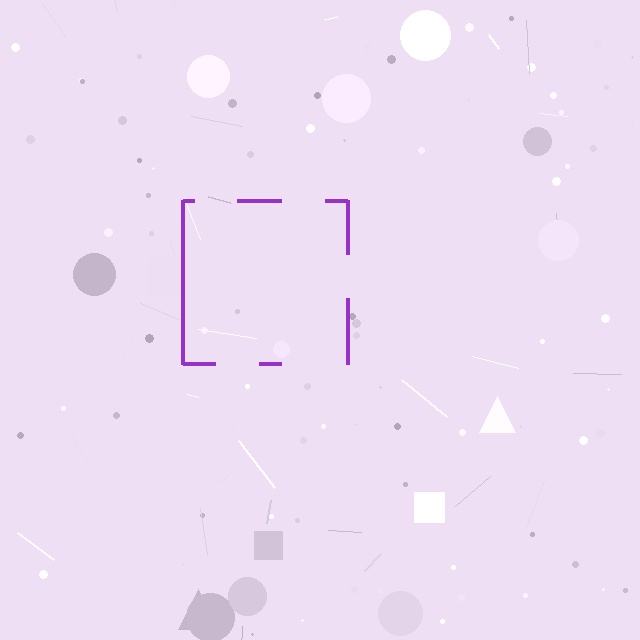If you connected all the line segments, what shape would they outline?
They would outline a square.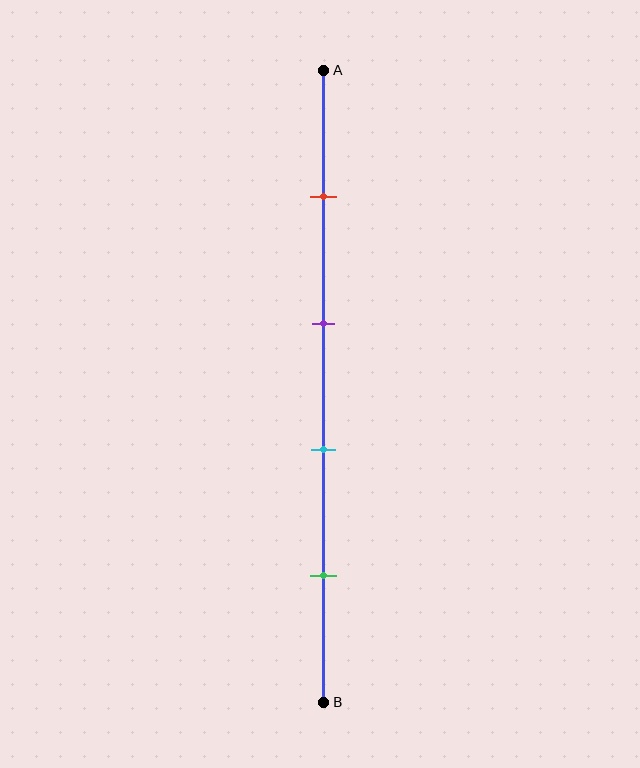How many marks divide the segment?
There are 4 marks dividing the segment.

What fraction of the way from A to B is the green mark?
The green mark is approximately 80% (0.8) of the way from A to B.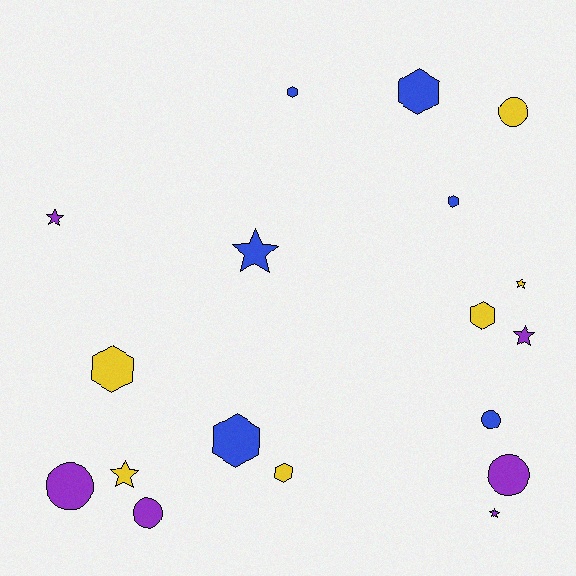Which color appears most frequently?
Yellow, with 6 objects.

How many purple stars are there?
There are 3 purple stars.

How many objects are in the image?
There are 18 objects.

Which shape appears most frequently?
Hexagon, with 7 objects.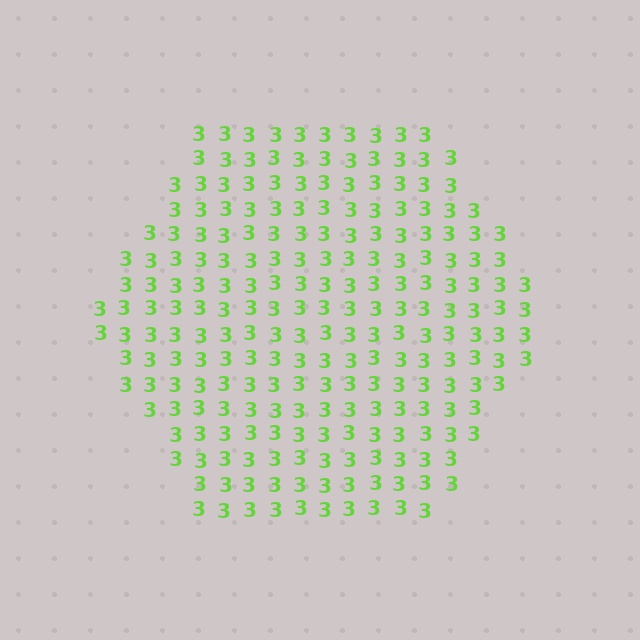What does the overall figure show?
The overall figure shows a hexagon.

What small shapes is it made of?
It is made of small digit 3's.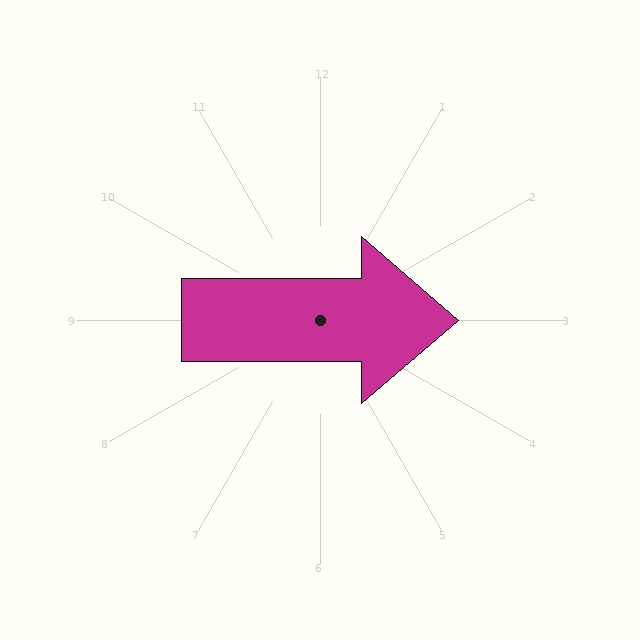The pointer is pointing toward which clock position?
Roughly 3 o'clock.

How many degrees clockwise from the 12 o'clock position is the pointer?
Approximately 90 degrees.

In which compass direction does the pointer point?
East.